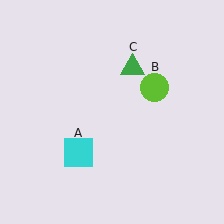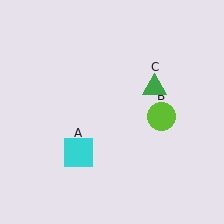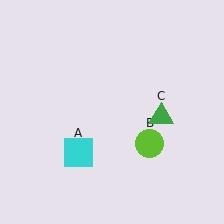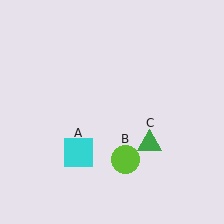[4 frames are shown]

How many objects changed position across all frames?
2 objects changed position: lime circle (object B), green triangle (object C).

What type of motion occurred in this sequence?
The lime circle (object B), green triangle (object C) rotated clockwise around the center of the scene.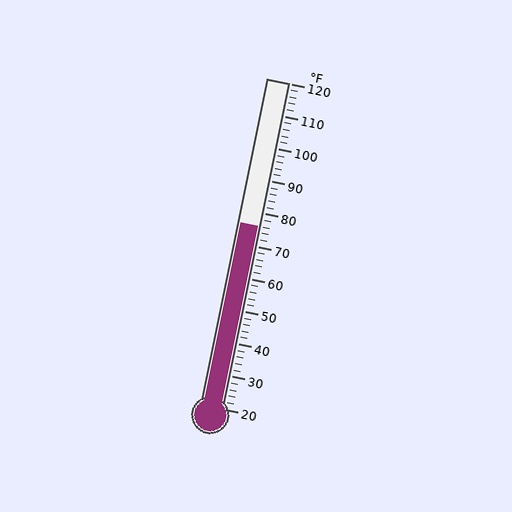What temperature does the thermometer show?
The thermometer shows approximately 76°F.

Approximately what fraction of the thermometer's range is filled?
The thermometer is filled to approximately 55% of its range.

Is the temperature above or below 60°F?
The temperature is above 60°F.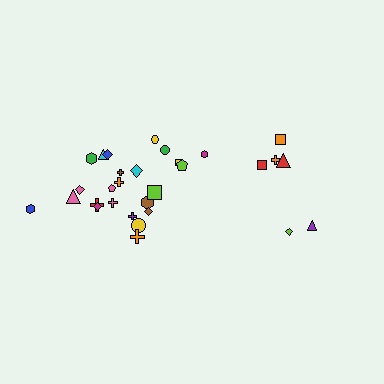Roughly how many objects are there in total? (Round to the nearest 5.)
Roughly 30 objects in total.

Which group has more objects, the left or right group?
The left group.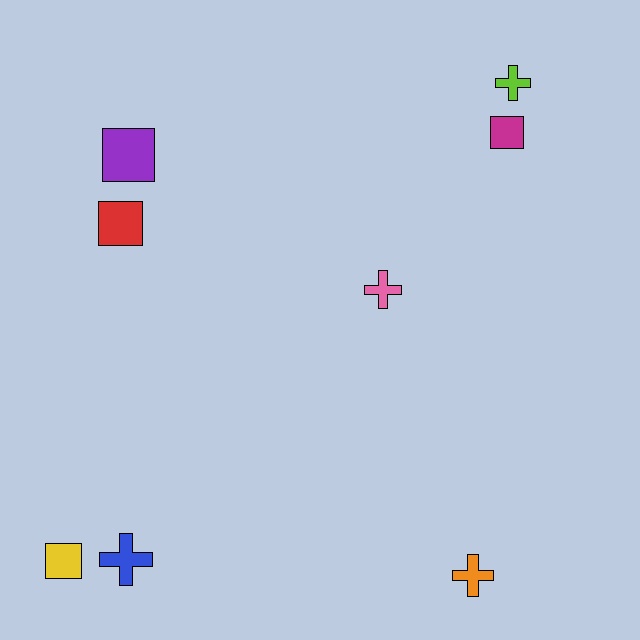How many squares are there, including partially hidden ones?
There are 4 squares.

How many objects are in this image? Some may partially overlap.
There are 8 objects.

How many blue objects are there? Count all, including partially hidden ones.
There is 1 blue object.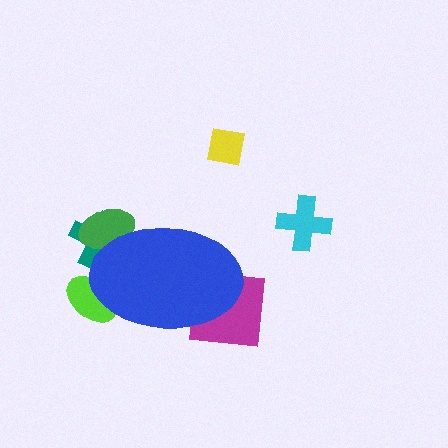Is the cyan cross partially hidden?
No, the cyan cross is fully visible.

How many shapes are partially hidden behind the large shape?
4 shapes are partially hidden.